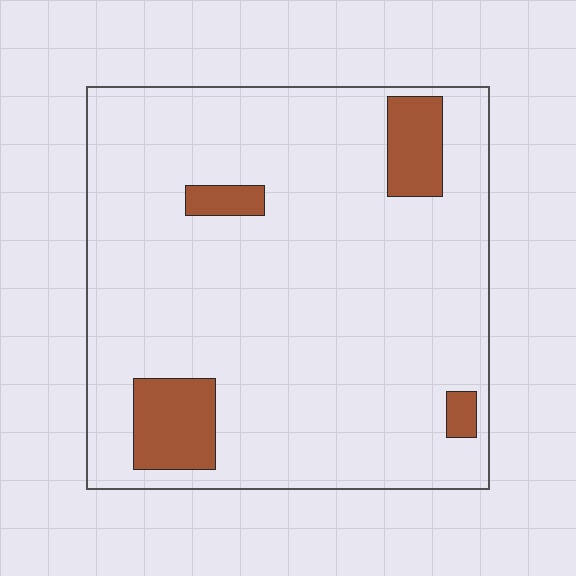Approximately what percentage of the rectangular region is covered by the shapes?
Approximately 10%.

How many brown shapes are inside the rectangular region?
4.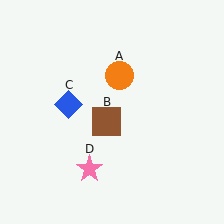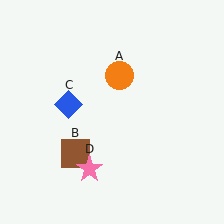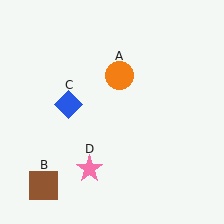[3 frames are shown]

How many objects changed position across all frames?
1 object changed position: brown square (object B).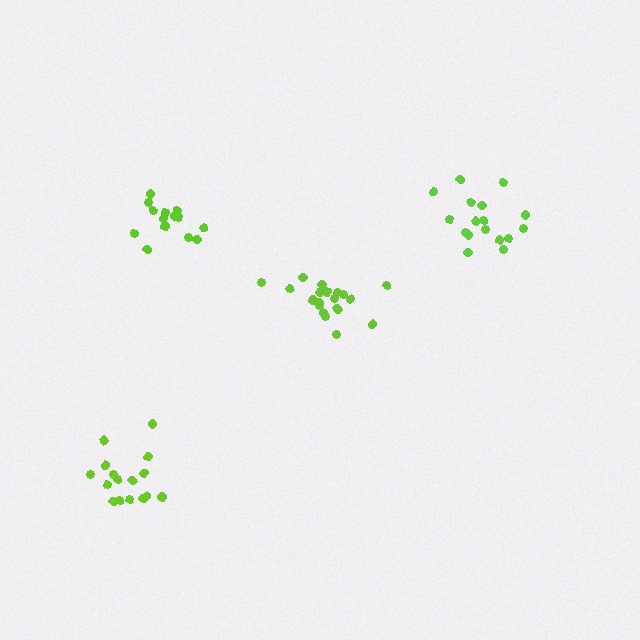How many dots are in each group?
Group 1: 19 dots, Group 2: 16 dots, Group 3: 14 dots, Group 4: 17 dots (66 total).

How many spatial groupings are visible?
There are 4 spatial groupings.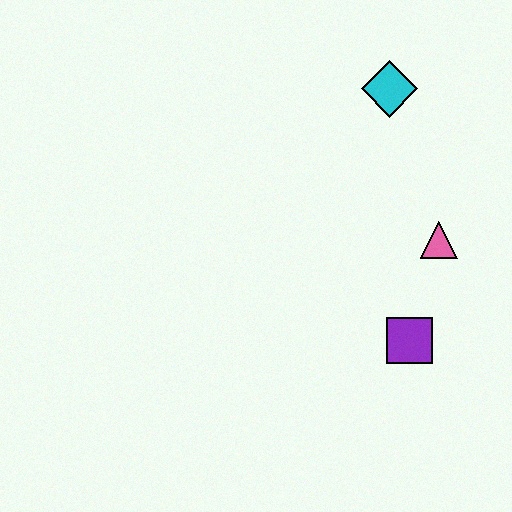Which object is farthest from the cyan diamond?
The purple square is farthest from the cyan diamond.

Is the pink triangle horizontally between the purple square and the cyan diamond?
No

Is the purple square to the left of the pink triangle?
Yes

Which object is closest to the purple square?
The pink triangle is closest to the purple square.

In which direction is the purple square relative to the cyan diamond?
The purple square is below the cyan diamond.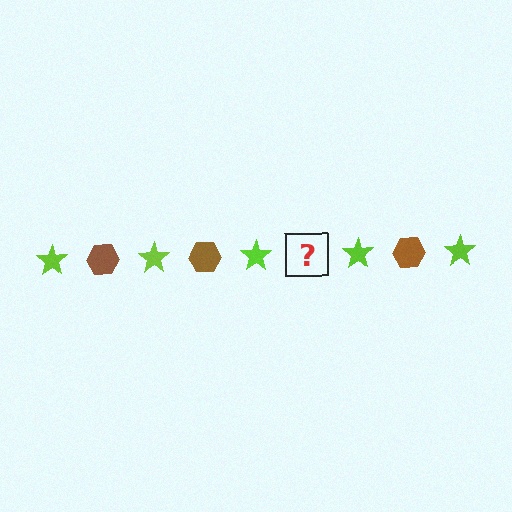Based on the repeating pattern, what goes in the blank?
The blank should be a brown hexagon.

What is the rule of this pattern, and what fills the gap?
The rule is that the pattern alternates between lime star and brown hexagon. The gap should be filled with a brown hexagon.